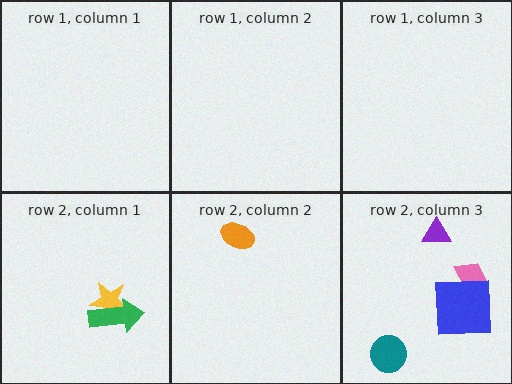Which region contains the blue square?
The row 2, column 3 region.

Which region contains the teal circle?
The row 2, column 3 region.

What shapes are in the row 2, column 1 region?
The yellow star, the green arrow.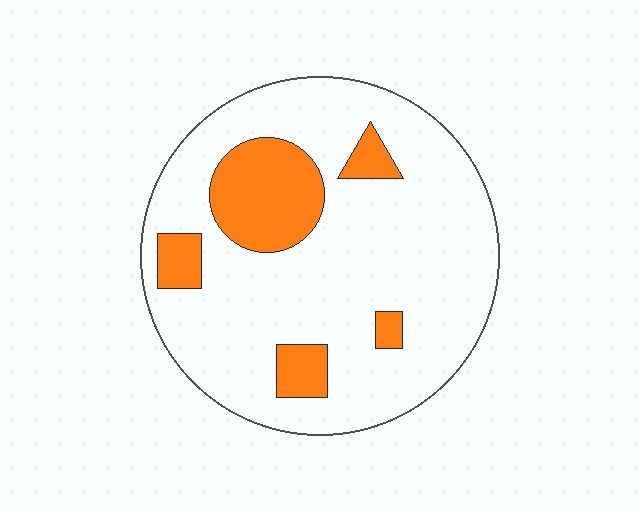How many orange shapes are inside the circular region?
5.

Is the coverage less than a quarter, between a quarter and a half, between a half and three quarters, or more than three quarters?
Less than a quarter.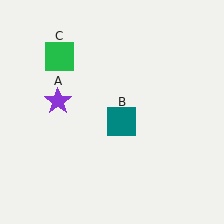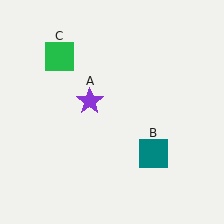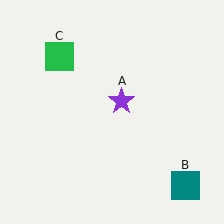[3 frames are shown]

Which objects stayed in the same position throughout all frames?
Green square (object C) remained stationary.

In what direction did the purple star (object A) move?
The purple star (object A) moved right.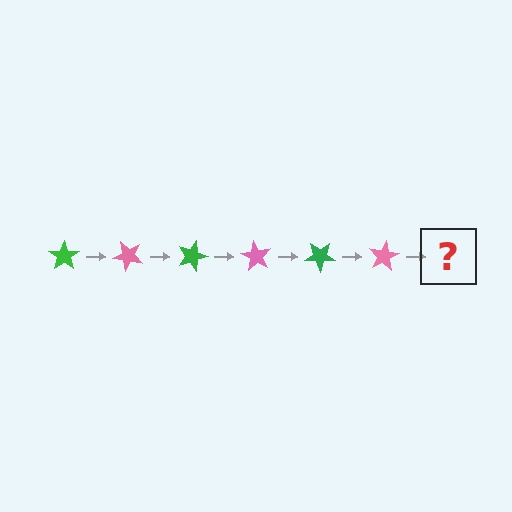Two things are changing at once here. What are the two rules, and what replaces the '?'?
The two rules are that it rotates 45 degrees each step and the color cycles through green and pink. The '?' should be a green star, rotated 270 degrees from the start.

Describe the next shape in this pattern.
It should be a green star, rotated 270 degrees from the start.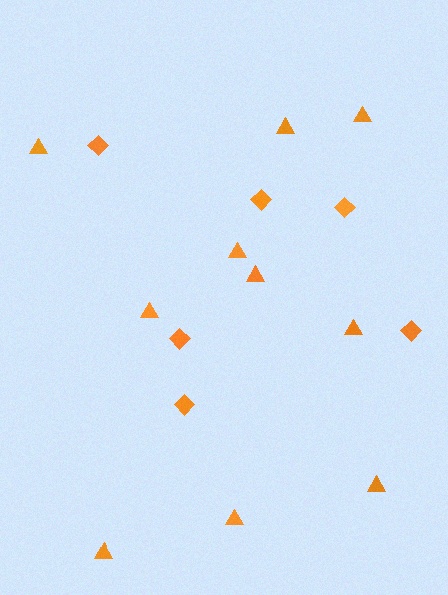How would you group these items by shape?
There are 2 groups: one group of diamonds (6) and one group of triangles (10).